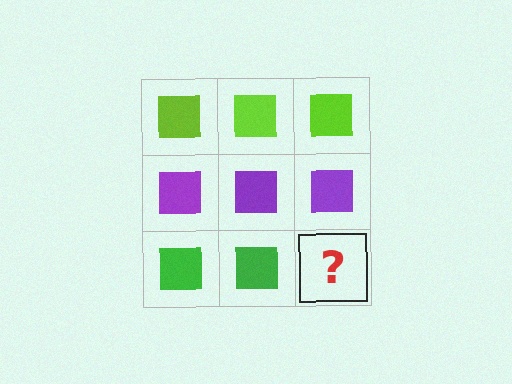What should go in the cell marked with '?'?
The missing cell should contain a green square.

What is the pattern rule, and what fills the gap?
The rule is that each row has a consistent color. The gap should be filled with a green square.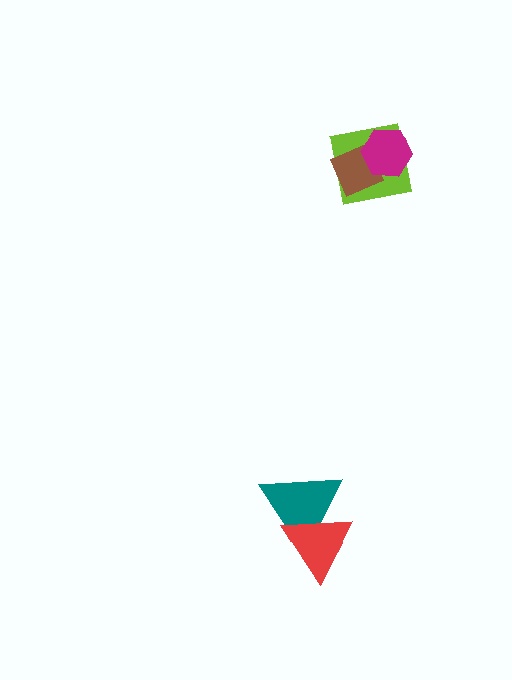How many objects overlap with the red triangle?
1 object overlaps with the red triangle.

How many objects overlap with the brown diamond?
2 objects overlap with the brown diamond.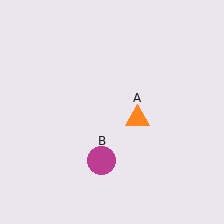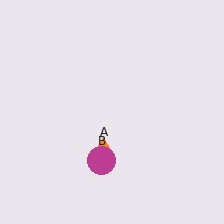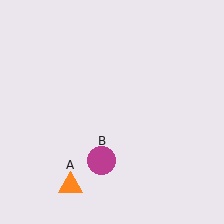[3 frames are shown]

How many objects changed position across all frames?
1 object changed position: orange triangle (object A).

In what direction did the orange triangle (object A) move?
The orange triangle (object A) moved down and to the left.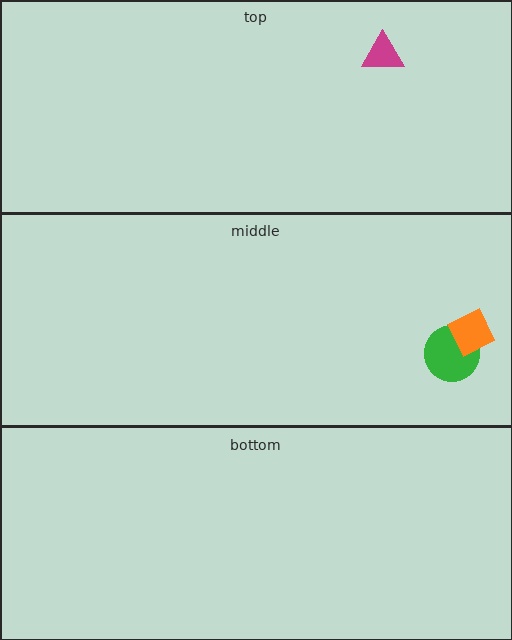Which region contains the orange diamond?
The middle region.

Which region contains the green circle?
The middle region.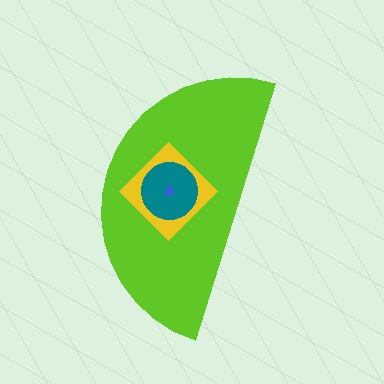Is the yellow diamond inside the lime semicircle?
Yes.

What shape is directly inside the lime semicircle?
The yellow diamond.